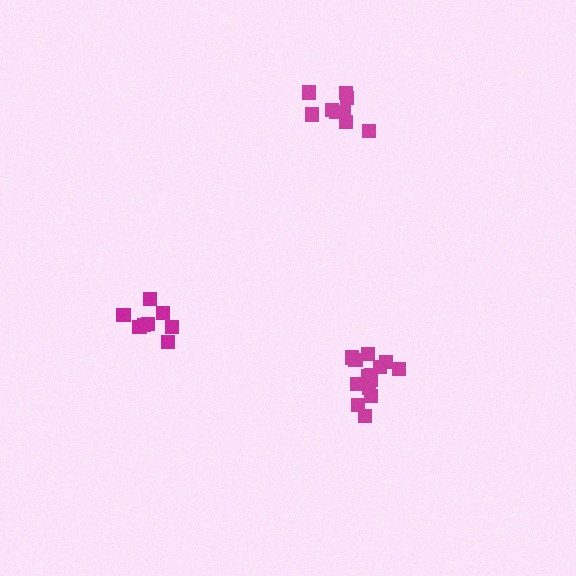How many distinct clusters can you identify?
There are 3 distinct clusters.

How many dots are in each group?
Group 1: 14 dots, Group 2: 8 dots, Group 3: 9 dots (31 total).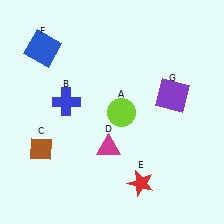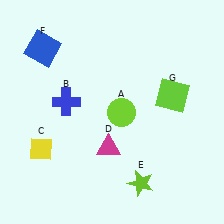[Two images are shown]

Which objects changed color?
C changed from brown to yellow. E changed from red to lime. G changed from purple to lime.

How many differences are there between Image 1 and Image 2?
There are 3 differences between the two images.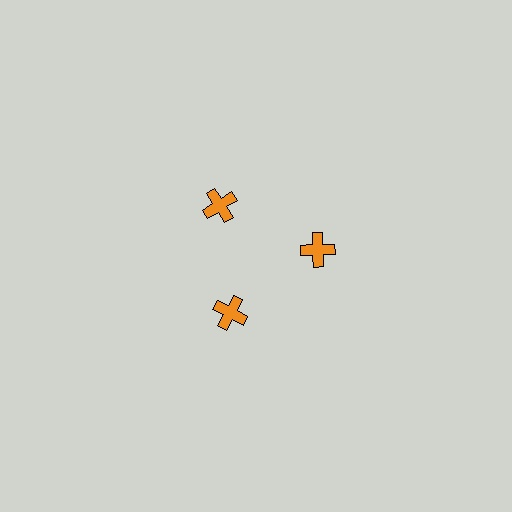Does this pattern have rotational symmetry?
Yes, this pattern has 3-fold rotational symmetry. It looks the same after rotating 120 degrees around the center.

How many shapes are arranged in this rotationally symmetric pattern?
There are 3 shapes, arranged in 3 groups of 1.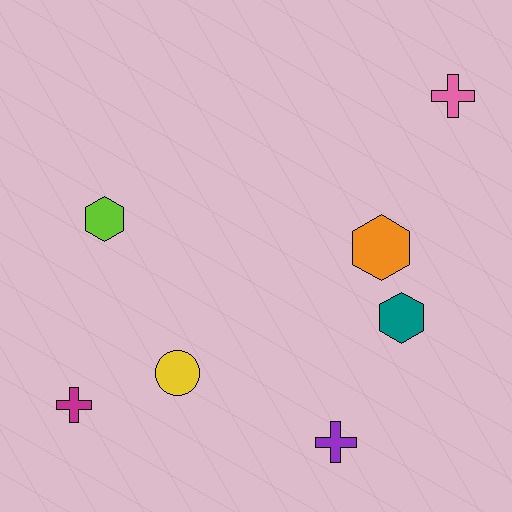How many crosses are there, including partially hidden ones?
There are 3 crosses.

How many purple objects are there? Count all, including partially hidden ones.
There is 1 purple object.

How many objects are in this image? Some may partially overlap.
There are 7 objects.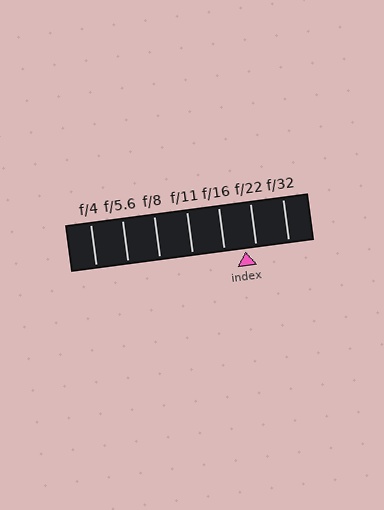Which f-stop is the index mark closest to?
The index mark is closest to f/22.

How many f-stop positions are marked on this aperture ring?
There are 7 f-stop positions marked.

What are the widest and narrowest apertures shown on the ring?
The widest aperture shown is f/4 and the narrowest is f/32.